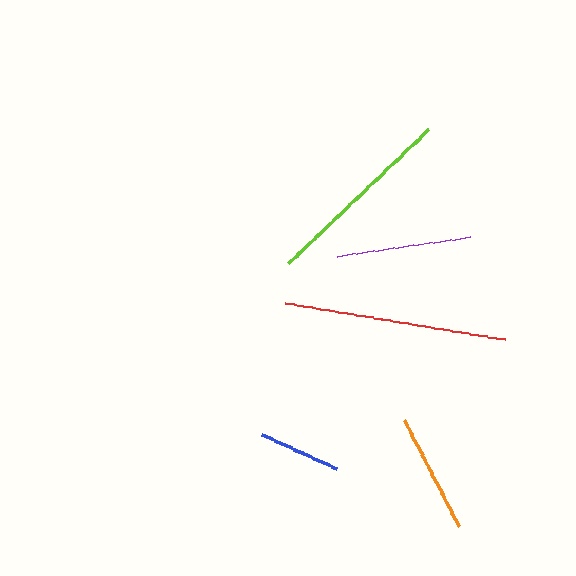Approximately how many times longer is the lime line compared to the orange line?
The lime line is approximately 1.6 times the length of the orange line.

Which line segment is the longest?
The red line is the longest at approximately 223 pixels.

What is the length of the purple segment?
The purple segment is approximately 135 pixels long.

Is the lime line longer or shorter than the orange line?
The lime line is longer than the orange line.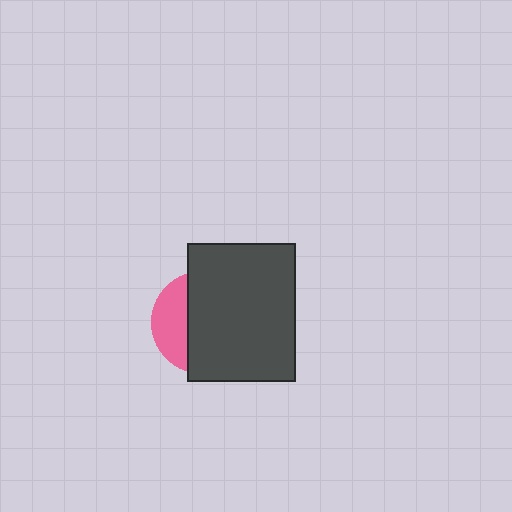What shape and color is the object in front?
The object in front is a dark gray rectangle.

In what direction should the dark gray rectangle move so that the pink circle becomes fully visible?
The dark gray rectangle should move right. That is the shortest direction to clear the overlap and leave the pink circle fully visible.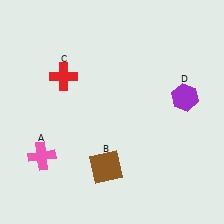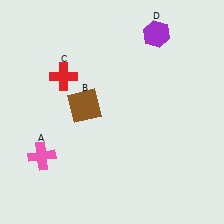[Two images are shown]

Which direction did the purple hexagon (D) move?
The purple hexagon (D) moved up.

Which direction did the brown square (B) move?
The brown square (B) moved up.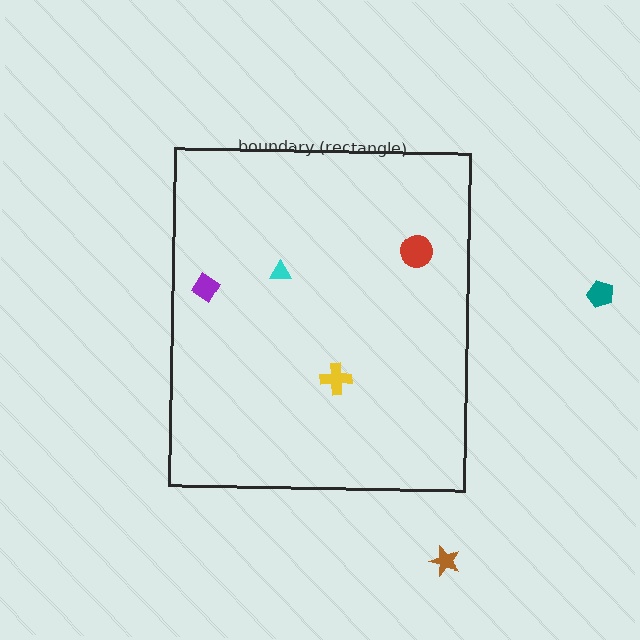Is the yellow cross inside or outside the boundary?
Inside.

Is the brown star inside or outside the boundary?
Outside.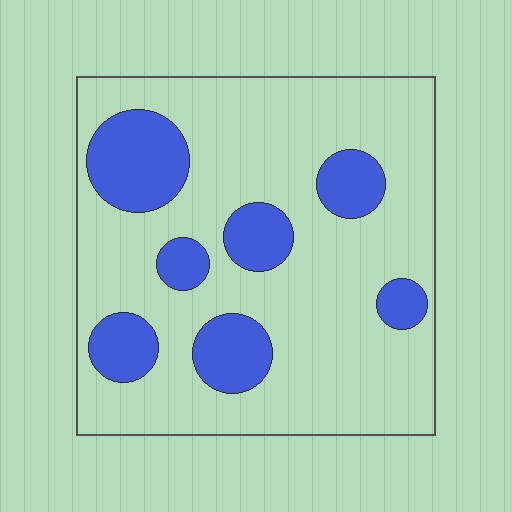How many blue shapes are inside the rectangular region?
7.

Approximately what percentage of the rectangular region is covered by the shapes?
Approximately 25%.